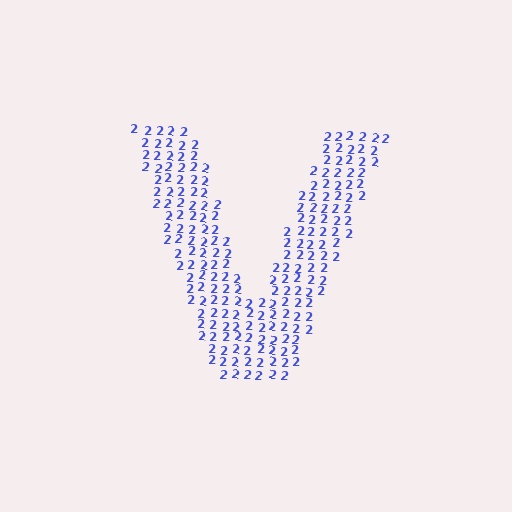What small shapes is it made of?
It is made of small digit 2's.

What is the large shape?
The large shape is the letter V.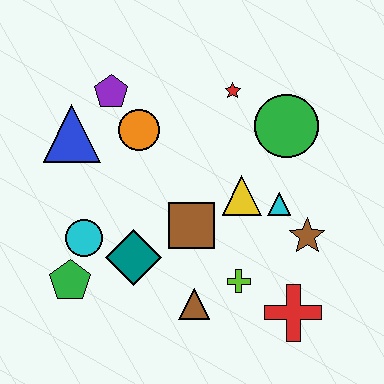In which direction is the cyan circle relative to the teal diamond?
The cyan circle is to the left of the teal diamond.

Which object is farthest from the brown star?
The blue triangle is farthest from the brown star.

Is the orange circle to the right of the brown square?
No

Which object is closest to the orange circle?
The purple pentagon is closest to the orange circle.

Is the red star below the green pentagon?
No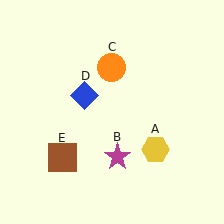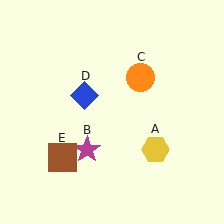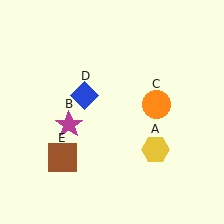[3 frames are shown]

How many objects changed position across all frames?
2 objects changed position: magenta star (object B), orange circle (object C).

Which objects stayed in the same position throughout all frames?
Yellow hexagon (object A) and blue diamond (object D) and brown square (object E) remained stationary.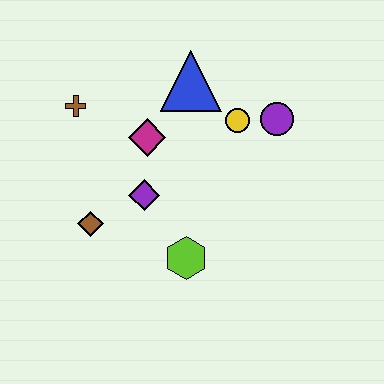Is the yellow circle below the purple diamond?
No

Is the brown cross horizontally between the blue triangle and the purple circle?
No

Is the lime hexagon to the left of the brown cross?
No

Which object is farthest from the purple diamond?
The purple circle is farthest from the purple diamond.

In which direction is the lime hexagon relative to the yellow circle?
The lime hexagon is below the yellow circle.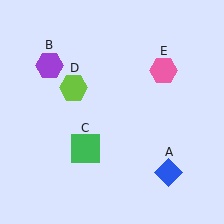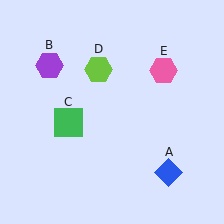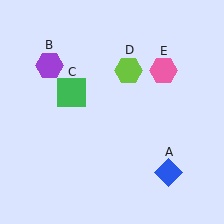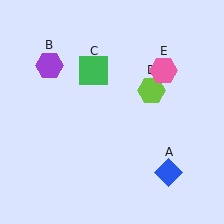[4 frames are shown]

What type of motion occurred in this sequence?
The green square (object C), lime hexagon (object D) rotated clockwise around the center of the scene.